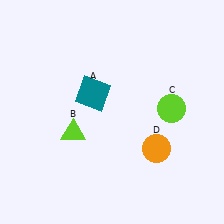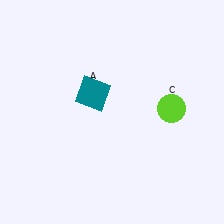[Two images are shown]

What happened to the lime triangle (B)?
The lime triangle (B) was removed in Image 2. It was in the bottom-left area of Image 1.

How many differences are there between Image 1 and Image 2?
There are 2 differences between the two images.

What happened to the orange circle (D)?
The orange circle (D) was removed in Image 2. It was in the bottom-right area of Image 1.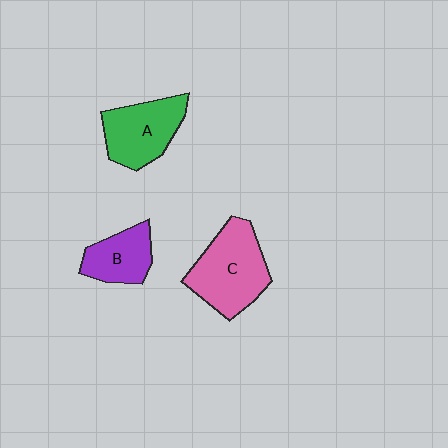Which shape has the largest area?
Shape C (pink).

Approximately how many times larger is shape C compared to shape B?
Approximately 1.7 times.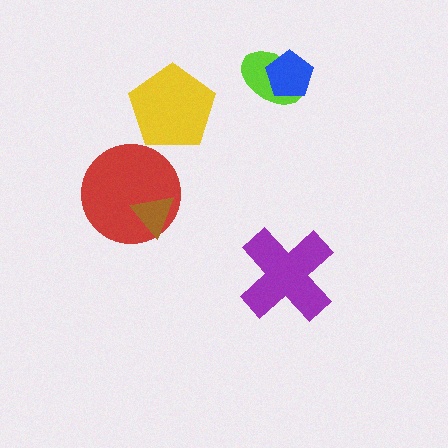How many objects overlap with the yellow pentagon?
0 objects overlap with the yellow pentagon.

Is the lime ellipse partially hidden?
Yes, it is partially covered by another shape.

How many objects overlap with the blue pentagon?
1 object overlaps with the blue pentagon.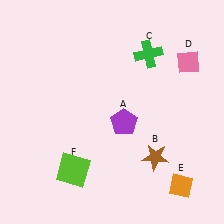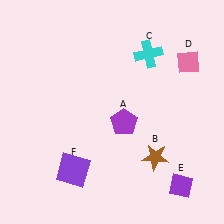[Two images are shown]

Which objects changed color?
C changed from green to cyan. E changed from orange to purple. F changed from lime to purple.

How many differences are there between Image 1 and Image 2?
There are 3 differences between the two images.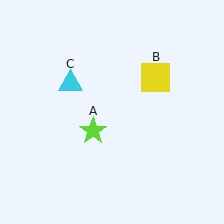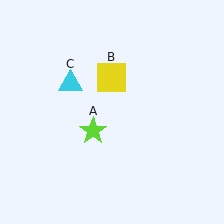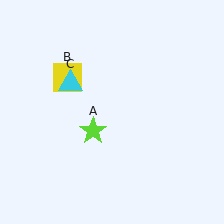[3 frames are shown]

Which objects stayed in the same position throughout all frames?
Lime star (object A) and cyan triangle (object C) remained stationary.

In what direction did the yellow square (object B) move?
The yellow square (object B) moved left.